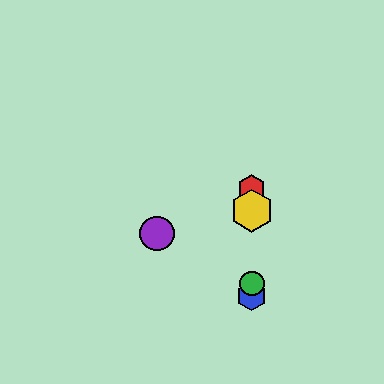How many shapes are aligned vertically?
4 shapes (the red hexagon, the blue hexagon, the green circle, the yellow hexagon) are aligned vertically.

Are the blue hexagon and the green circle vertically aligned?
Yes, both are at x≈252.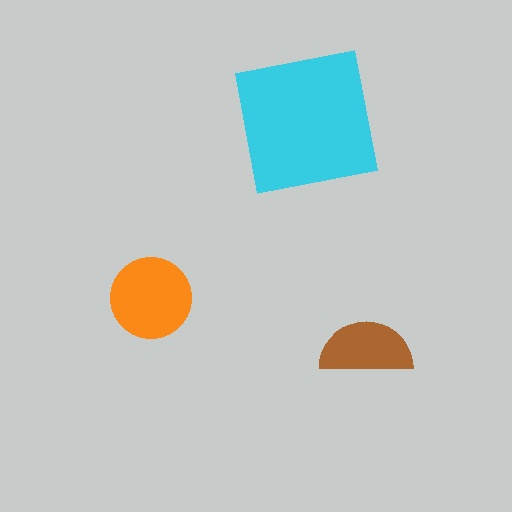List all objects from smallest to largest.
The brown semicircle, the orange circle, the cyan square.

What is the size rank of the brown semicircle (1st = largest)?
3rd.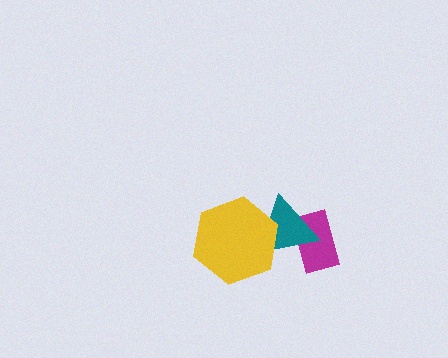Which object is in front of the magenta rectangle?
The teal triangle is in front of the magenta rectangle.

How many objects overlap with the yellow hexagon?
1 object overlaps with the yellow hexagon.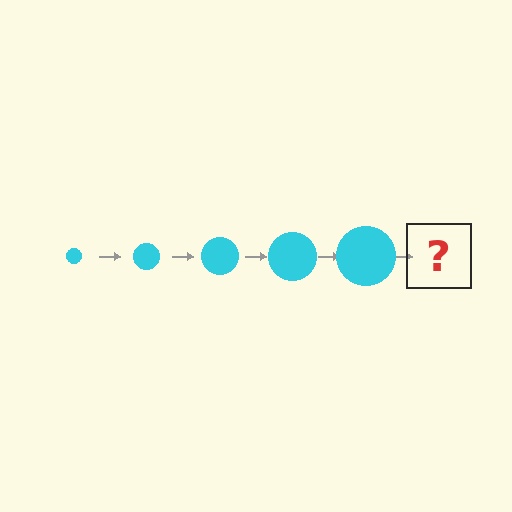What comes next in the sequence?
The next element should be a cyan circle, larger than the previous one.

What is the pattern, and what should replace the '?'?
The pattern is that the circle gets progressively larger each step. The '?' should be a cyan circle, larger than the previous one.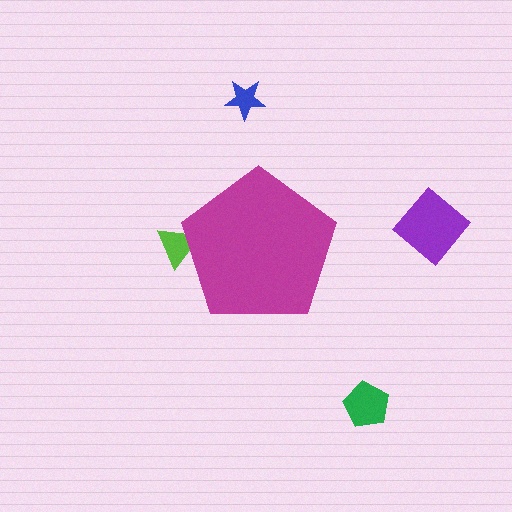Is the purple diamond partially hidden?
No, the purple diamond is fully visible.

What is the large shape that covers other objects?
A magenta pentagon.